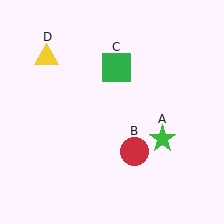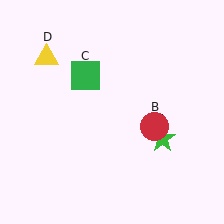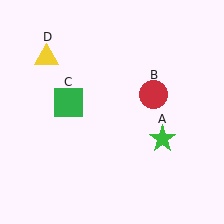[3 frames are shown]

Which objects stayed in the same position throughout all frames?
Green star (object A) and yellow triangle (object D) remained stationary.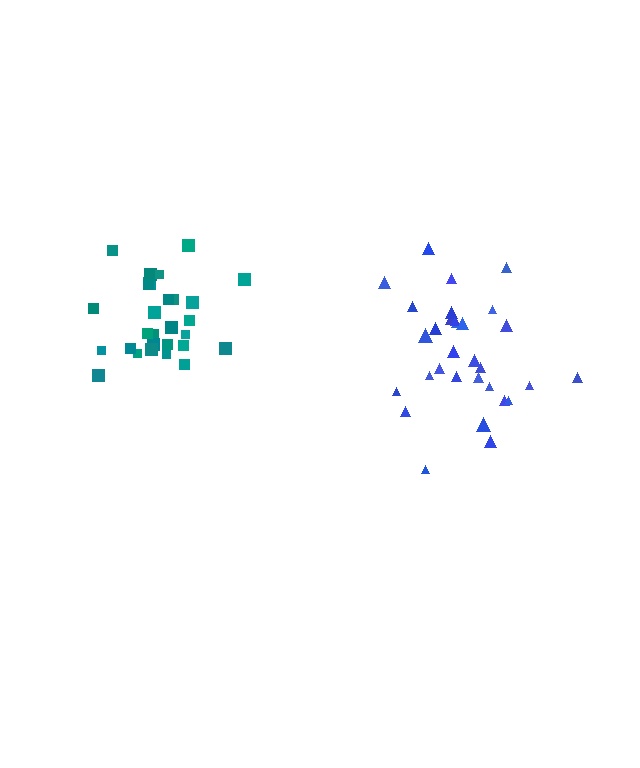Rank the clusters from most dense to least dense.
teal, blue.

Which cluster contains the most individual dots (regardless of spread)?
Blue (31).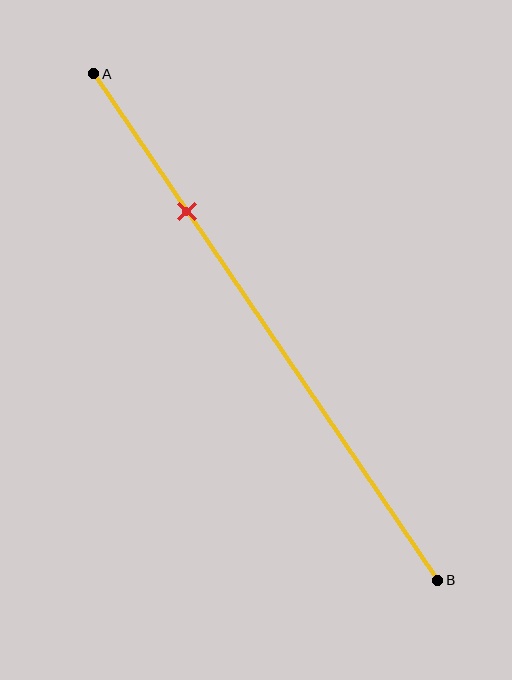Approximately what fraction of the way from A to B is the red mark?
The red mark is approximately 25% of the way from A to B.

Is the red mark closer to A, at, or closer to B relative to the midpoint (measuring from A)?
The red mark is closer to point A than the midpoint of segment AB.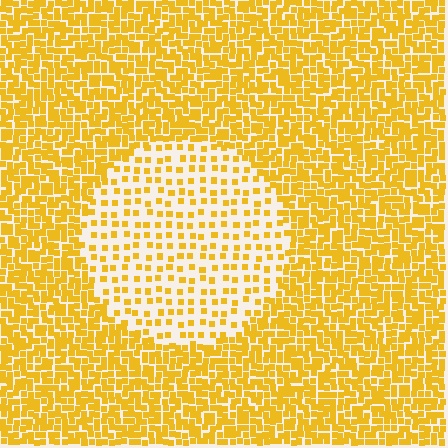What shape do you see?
I see a circle.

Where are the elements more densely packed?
The elements are more densely packed outside the circle boundary.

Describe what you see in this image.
The image contains small yellow elements arranged at two different densities. A circle-shaped region is visible where the elements are less densely packed than the surrounding area.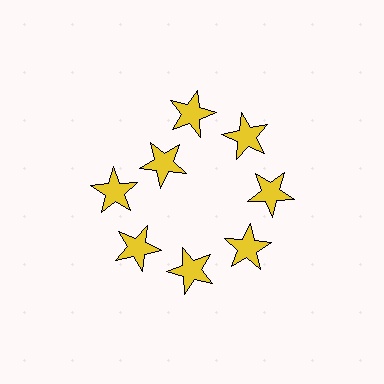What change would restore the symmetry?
The symmetry would be restored by moving it outward, back onto the ring so that all 8 stars sit at equal angles and equal distance from the center.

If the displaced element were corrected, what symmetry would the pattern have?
It would have 8-fold rotational symmetry — the pattern would map onto itself every 45 degrees.